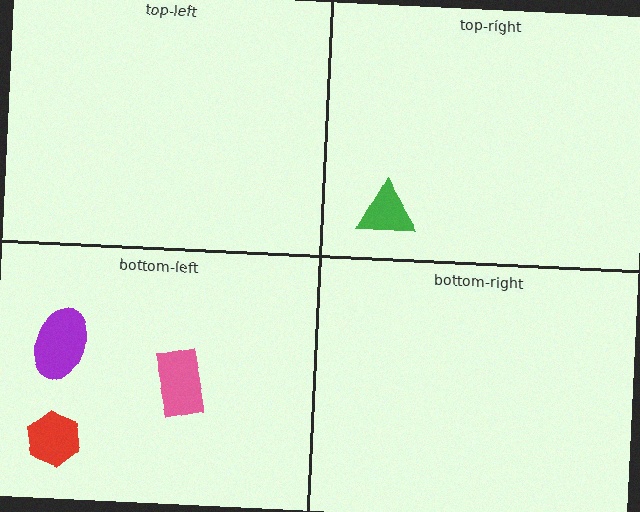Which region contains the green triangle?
The top-right region.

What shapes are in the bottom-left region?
The pink rectangle, the purple ellipse, the red hexagon.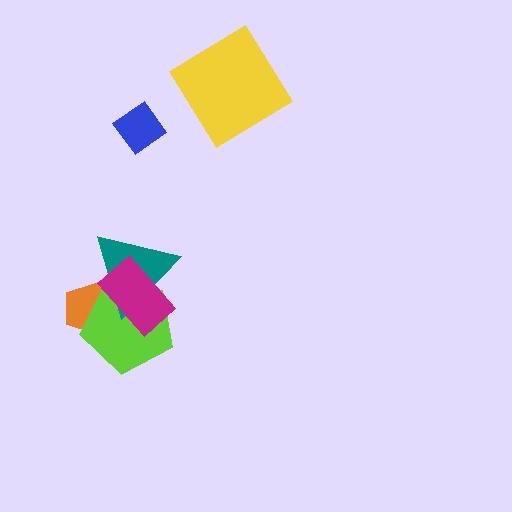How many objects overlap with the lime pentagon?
3 objects overlap with the lime pentagon.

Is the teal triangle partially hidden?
Yes, it is partially covered by another shape.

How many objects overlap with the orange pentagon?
3 objects overlap with the orange pentagon.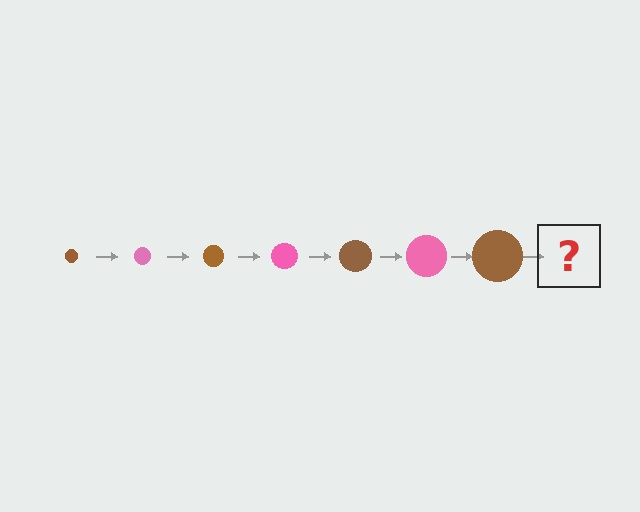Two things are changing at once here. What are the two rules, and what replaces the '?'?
The two rules are that the circle grows larger each step and the color cycles through brown and pink. The '?' should be a pink circle, larger than the previous one.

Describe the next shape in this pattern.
It should be a pink circle, larger than the previous one.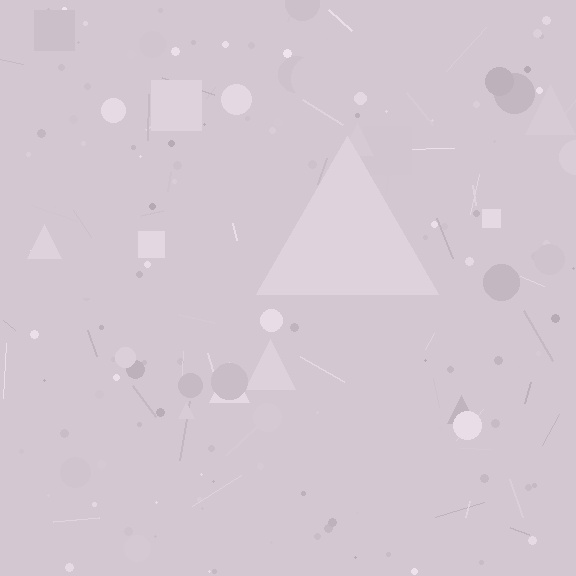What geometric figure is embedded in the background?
A triangle is embedded in the background.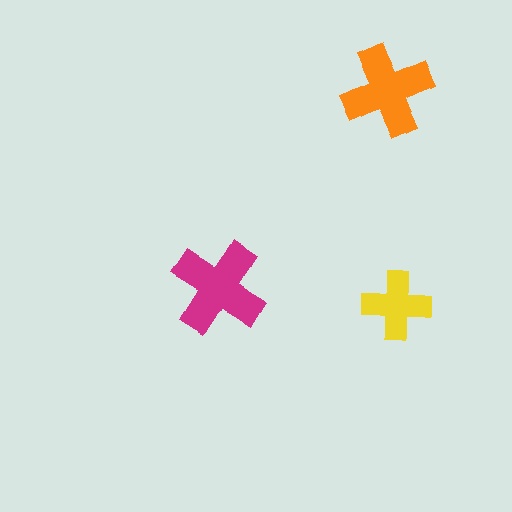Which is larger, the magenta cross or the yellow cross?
The magenta one.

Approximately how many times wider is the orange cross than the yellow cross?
About 1.5 times wider.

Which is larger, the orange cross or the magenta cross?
The magenta one.